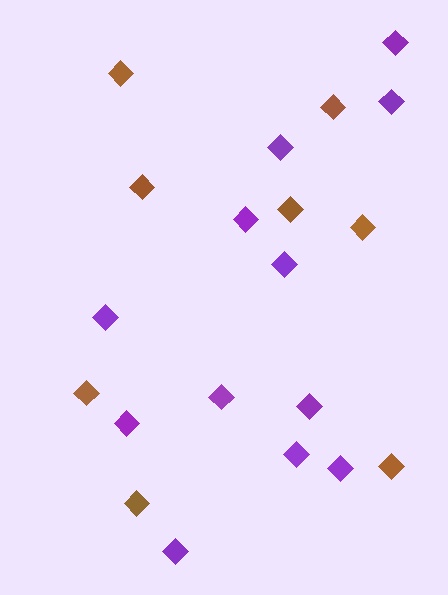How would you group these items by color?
There are 2 groups: one group of brown diamonds (8) and one group of purple diamonds (12).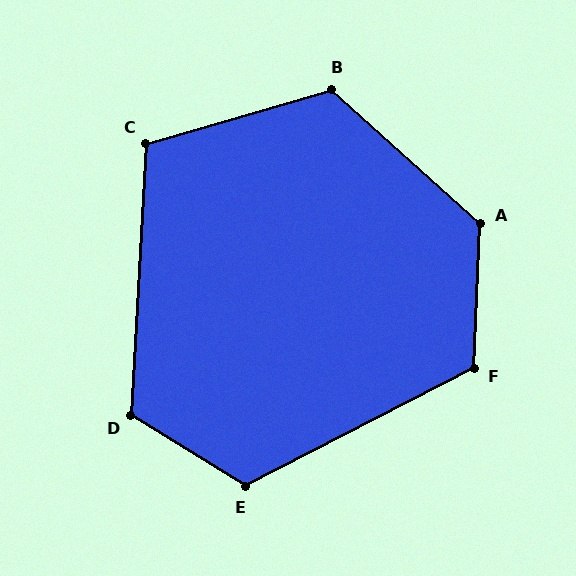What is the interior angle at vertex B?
Approximately 122 degrees (obtuse).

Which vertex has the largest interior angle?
A, at approximately 130 degrees.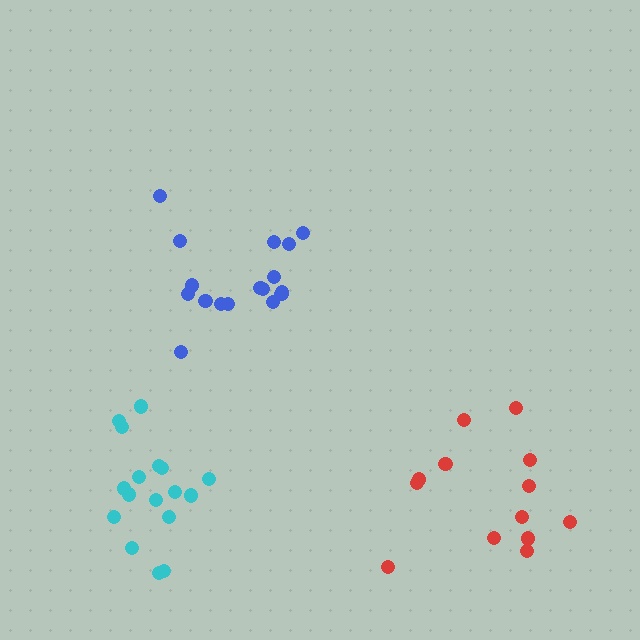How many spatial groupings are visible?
There are 3 spatial groupings.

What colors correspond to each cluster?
The clusters are colored: red, blue, cyan.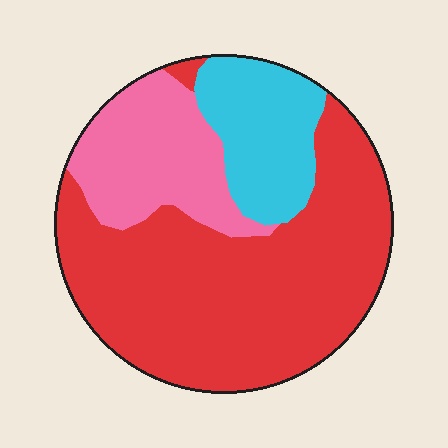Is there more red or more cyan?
Red.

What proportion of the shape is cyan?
Cyan takes up about one sixth (1/6) of the shape.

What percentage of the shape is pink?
Pink covers roughly 20% of the shape.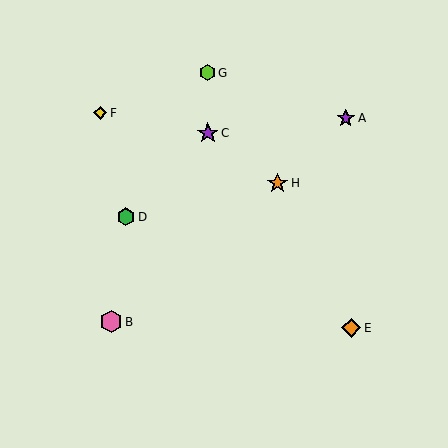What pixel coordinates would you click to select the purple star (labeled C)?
Click at (208, 133) to select the purple star C.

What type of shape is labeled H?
Shape H is an orange star.